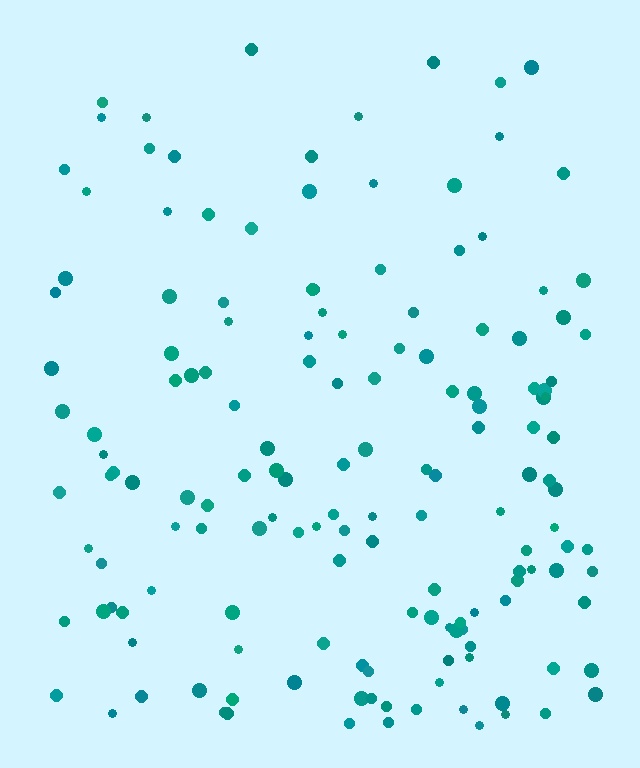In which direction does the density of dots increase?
From top to bottom, with the bottom side densest.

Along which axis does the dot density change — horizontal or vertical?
Vertical.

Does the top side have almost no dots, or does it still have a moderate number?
Still a moderate number, just noticeably fewer than the bottom.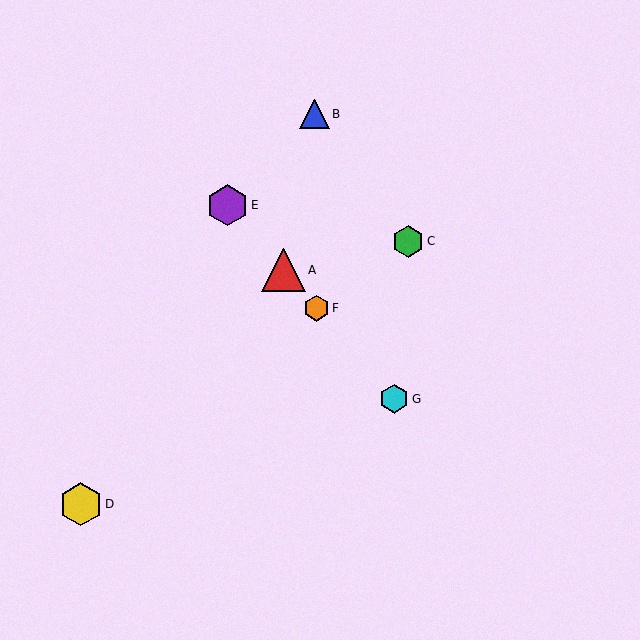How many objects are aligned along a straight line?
4 objects (A, E, F, G) are aligned along a straight line.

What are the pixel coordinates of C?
Object C is at (408, 241).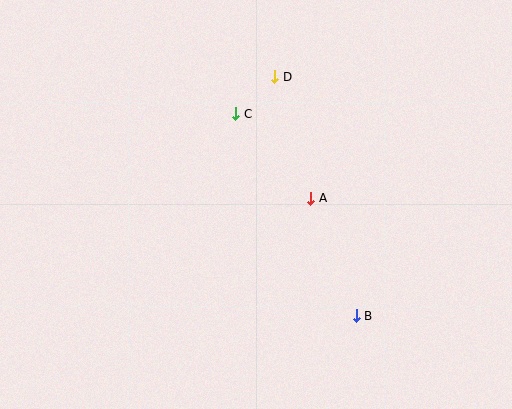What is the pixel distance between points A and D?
The distance between A and D is 127 pixels.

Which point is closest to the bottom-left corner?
Point B is closest to the bottom-left corner.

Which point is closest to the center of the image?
Point A at (311, 198) is closest to the center.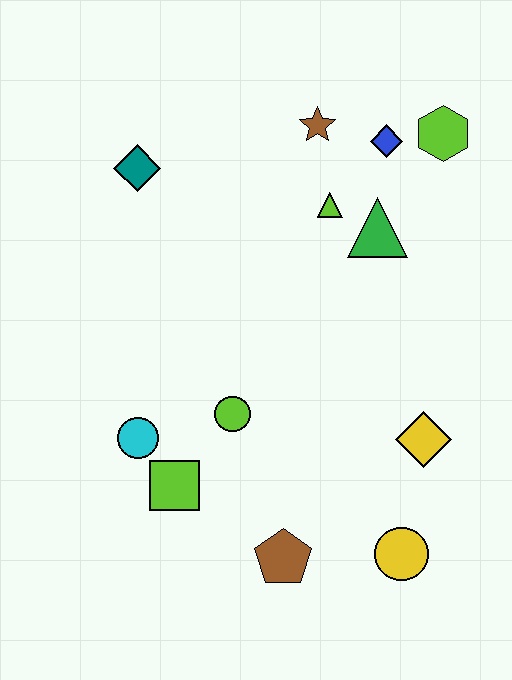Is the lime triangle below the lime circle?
No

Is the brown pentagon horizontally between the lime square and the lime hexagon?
Yes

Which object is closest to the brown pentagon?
The yellow circle is closest to the brown pentagon.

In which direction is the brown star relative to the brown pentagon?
The brown star is above the brown pentagon.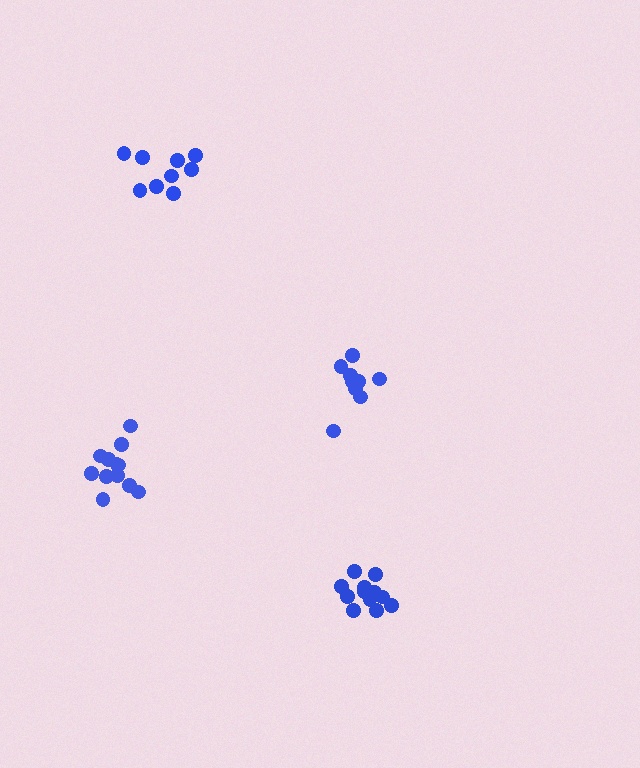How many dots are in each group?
Group 1: 12 dots, Group 2: 9 dots, Group 3: 12 dots, Group 4: 9 dots (42 total).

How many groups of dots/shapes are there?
There are 4 groups.